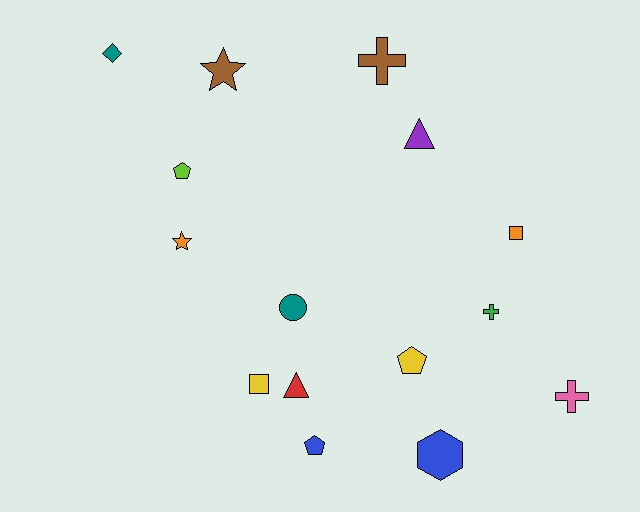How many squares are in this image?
There are 2 squares.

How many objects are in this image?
There are 15 objects.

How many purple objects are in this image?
There is 1 purple object.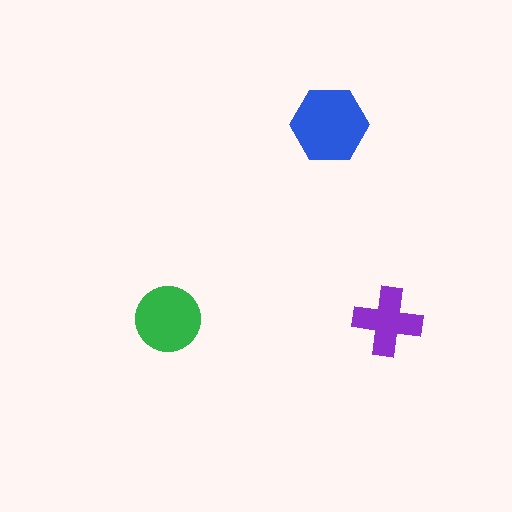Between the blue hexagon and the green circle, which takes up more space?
The blue hexagon.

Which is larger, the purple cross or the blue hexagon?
The blue hexagon.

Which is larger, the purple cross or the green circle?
The green circle.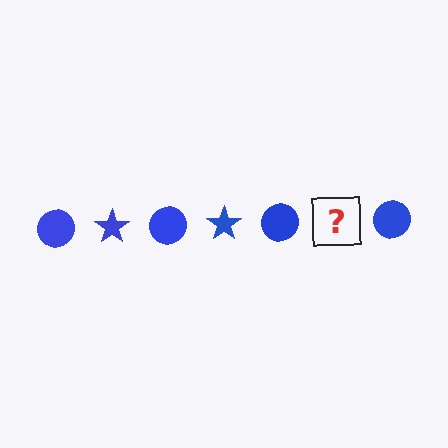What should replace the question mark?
The question mark should be replaced with a blue star.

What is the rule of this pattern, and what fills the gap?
The rule is that the pattern cycles through circle, star shapes in blue. The gap should be filled with a blue star.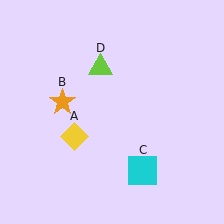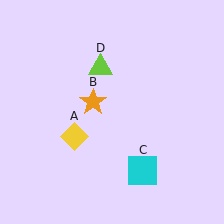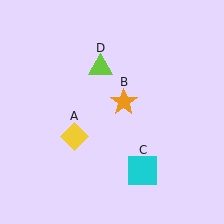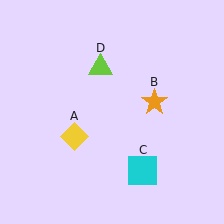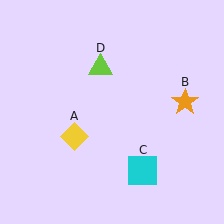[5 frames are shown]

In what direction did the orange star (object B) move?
The orange star (object B) moved right.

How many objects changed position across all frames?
1 object changed position: orange star (object B).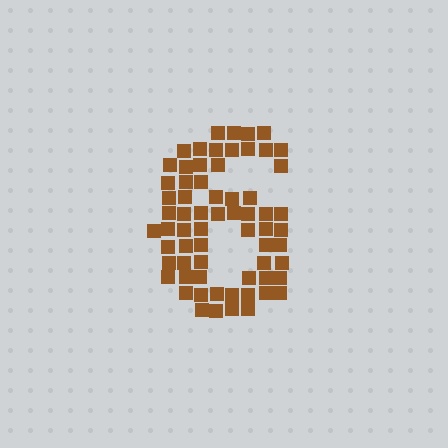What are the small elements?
The small elements are squares.